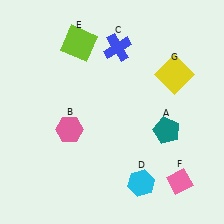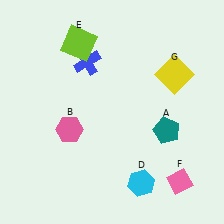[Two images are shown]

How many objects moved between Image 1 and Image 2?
1 object moved between the two images.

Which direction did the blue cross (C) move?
The blue cross (C) moved left.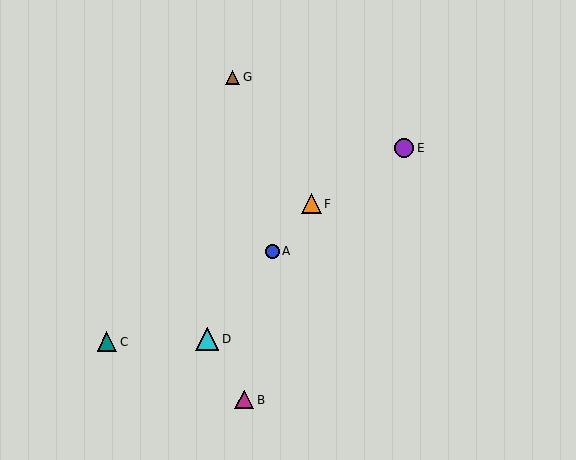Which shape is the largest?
The cyan triangle (labeled D) is the largest.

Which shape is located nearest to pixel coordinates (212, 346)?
The cyan triangle (labeled D) at (207, 339) is nearest to that location.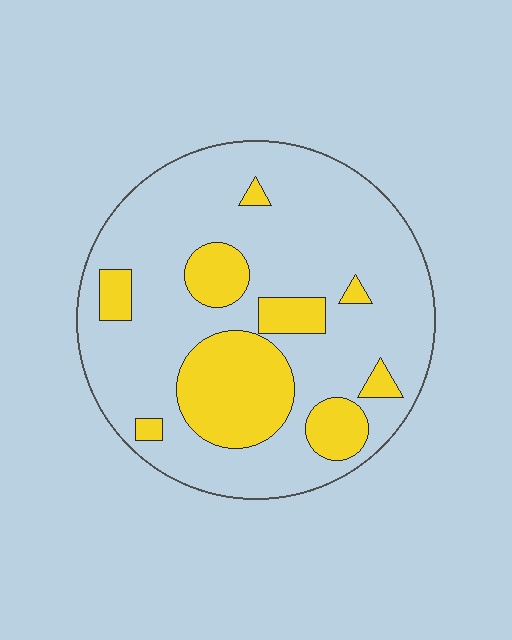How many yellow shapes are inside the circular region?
9.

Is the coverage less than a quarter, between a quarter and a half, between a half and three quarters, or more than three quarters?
Less than a quarter.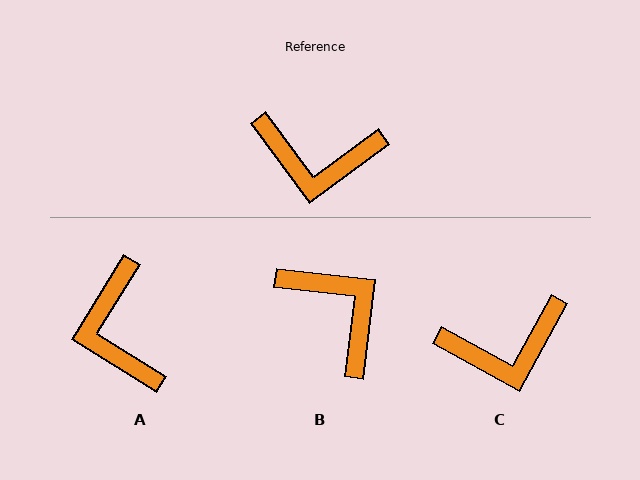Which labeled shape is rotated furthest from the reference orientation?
B, about 137 degrees away.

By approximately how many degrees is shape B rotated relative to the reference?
Approximately 137 degrees counter-clockwise.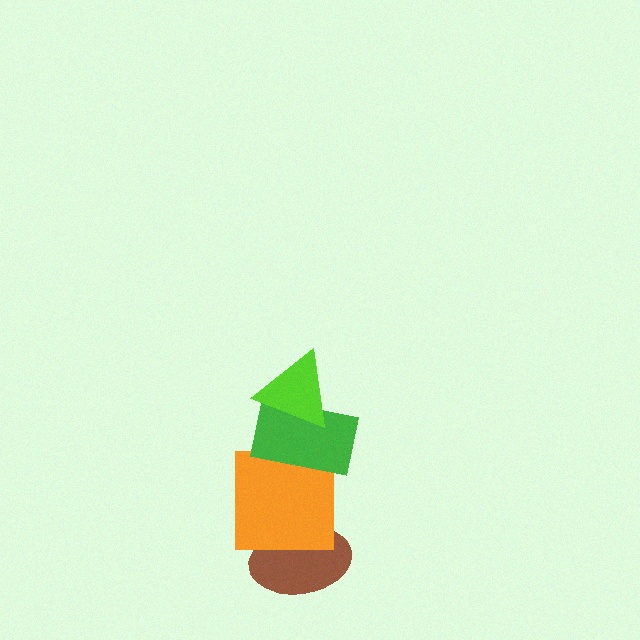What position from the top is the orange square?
The orange square is 3rd from the top.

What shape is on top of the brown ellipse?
The orange square is on top of the brown ellipse.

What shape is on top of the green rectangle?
The lime triangle is on top of the green rectangle.